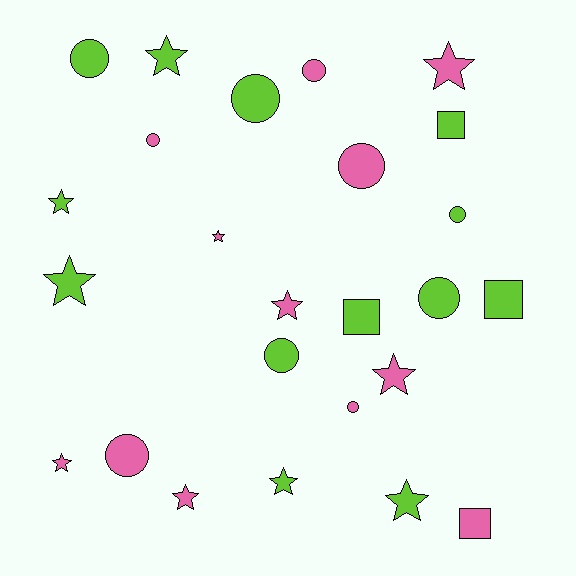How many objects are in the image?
There are 25 objects.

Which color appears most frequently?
Lime, with 13 objects.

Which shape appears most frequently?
Star, with 11 objects.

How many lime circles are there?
There are 5 lime circles.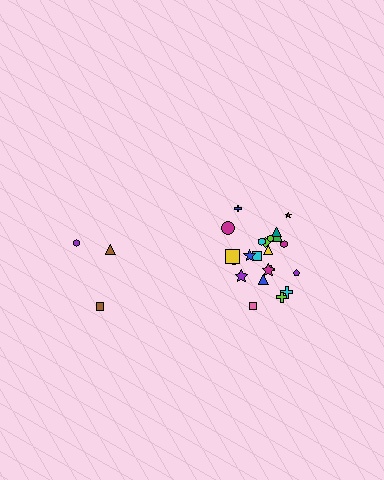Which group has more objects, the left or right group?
The right group.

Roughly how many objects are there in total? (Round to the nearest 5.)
Roughly 25 objects in total.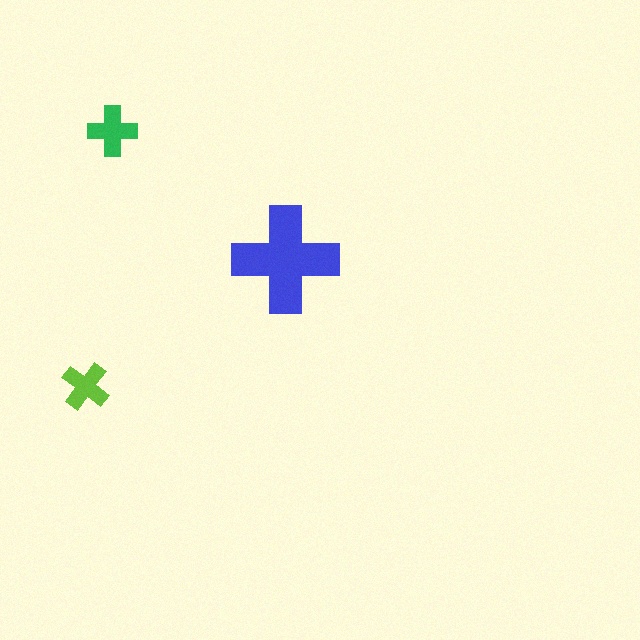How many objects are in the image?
There are 3 objects in the image.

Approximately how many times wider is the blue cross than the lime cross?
About 2 times wider.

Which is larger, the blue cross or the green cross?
The blue one.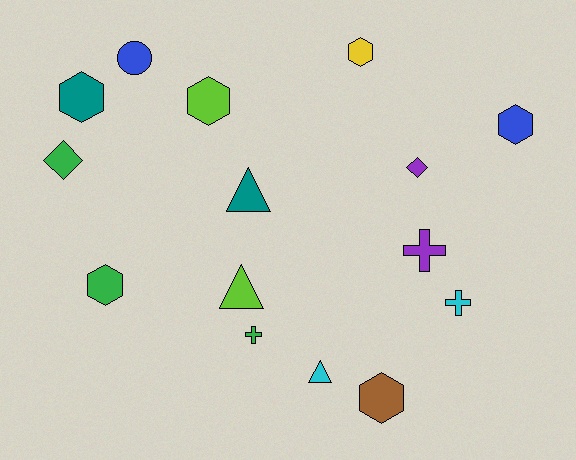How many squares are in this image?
There are no squares.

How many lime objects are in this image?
There are 2 lime objects.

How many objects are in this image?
There are 15 objects.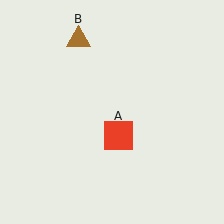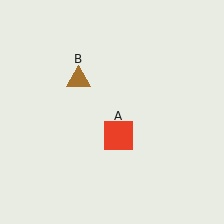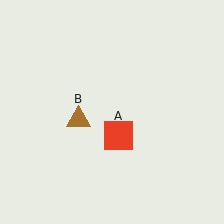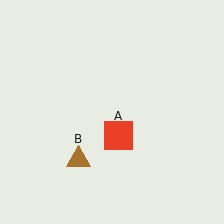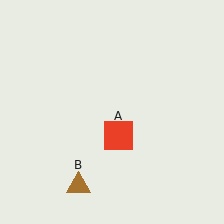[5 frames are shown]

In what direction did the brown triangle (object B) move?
The brown triangle (object B) moved down.